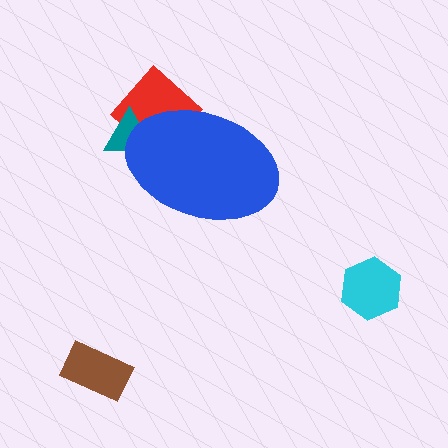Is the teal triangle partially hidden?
Yes, the teal triangle is partially hidden behind the blue ellipse.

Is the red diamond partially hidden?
Yes, the red diamond is partially hidden behind the blue ellipse.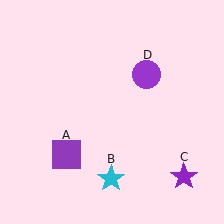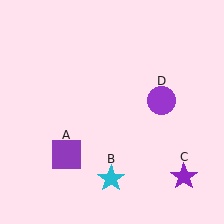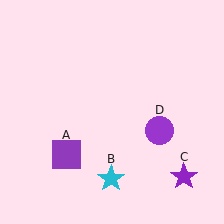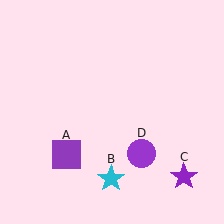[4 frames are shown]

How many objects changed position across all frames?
1 object changed position: purple circle (object D).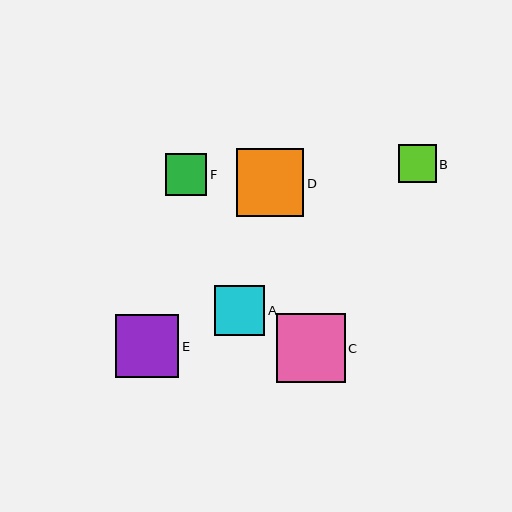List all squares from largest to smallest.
From largest to smallest: C, D, E, A, F, B.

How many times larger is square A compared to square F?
Square A is approximately 1.2 times the size of square F.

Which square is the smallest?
Square B is the smallest with a size of approximately 38 pixels.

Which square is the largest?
Square C is the largest with a size of approximately 69 pixels.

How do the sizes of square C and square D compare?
Square C and square D are approximately the same size.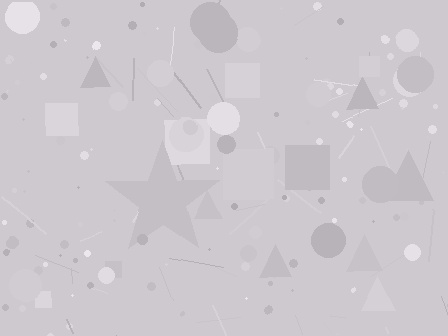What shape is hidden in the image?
A star is hidden in the image.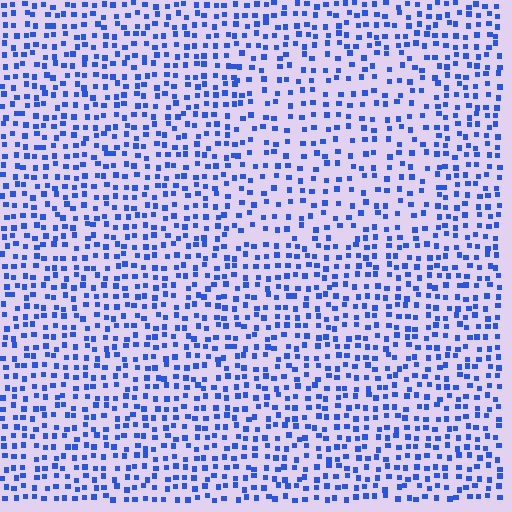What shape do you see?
I see a rectangle.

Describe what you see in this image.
The image contains small blue elements arranged at two different densities. A rectangle-shaped region is visible where the elements are less densely packed than the surrounding area.